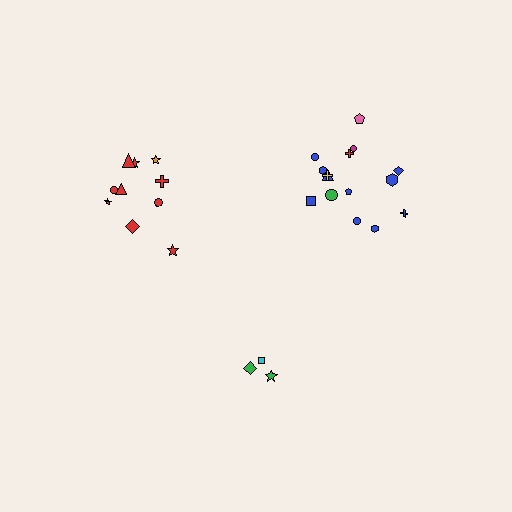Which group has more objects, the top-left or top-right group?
The top-right group.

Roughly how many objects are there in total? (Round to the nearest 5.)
Roughly 30 objects in total.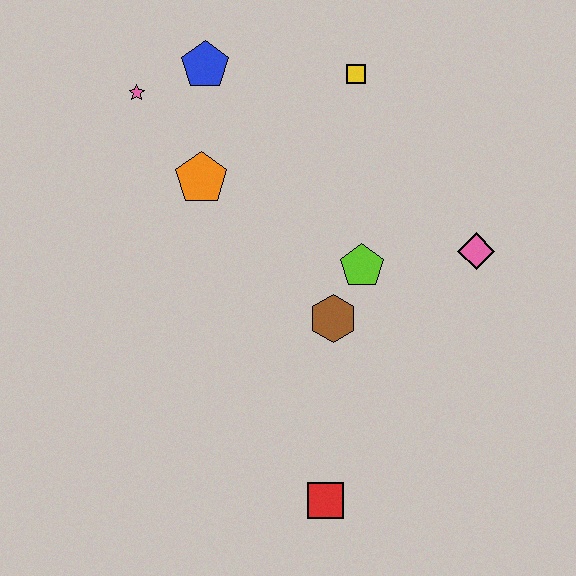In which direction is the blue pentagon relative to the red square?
The blue pentagon is above the red square.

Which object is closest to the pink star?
The blue pentagon is closest to the pink star.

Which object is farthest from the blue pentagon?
The red square is farthest from the blue pentagon.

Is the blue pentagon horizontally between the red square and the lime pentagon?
No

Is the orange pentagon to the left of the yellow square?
Yes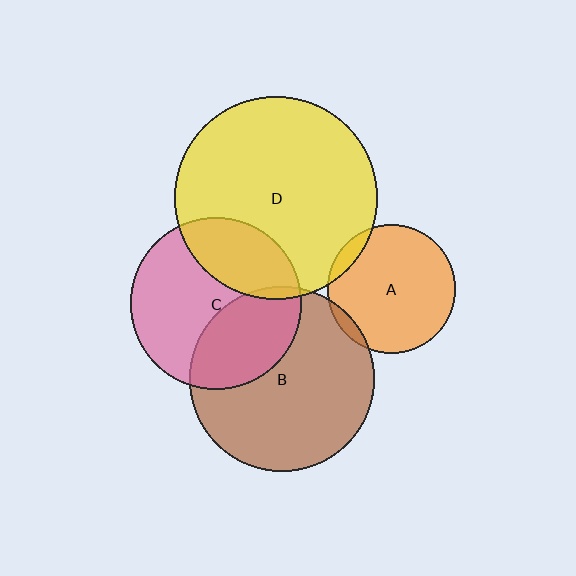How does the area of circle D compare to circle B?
Approximately 1.2 times.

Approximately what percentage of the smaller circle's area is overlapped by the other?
Approximately 5%.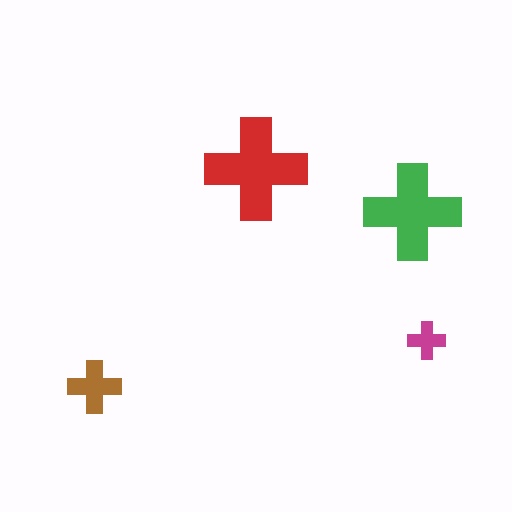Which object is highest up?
The red cross is topmost.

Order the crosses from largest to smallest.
the red one, the green one, the brown one, the magenta one.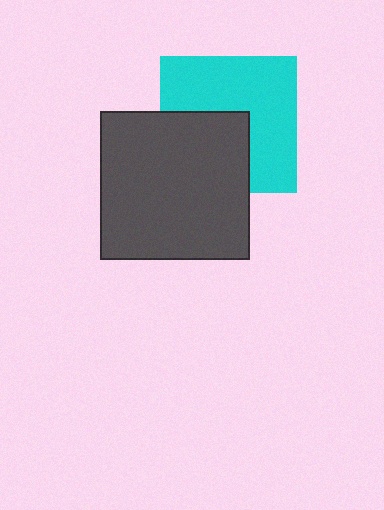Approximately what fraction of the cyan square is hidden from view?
Roughly 39% of the cyan square is hidden behind the dark gray square.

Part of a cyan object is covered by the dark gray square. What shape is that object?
It is a square.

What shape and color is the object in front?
The object in front is a dark gray square.